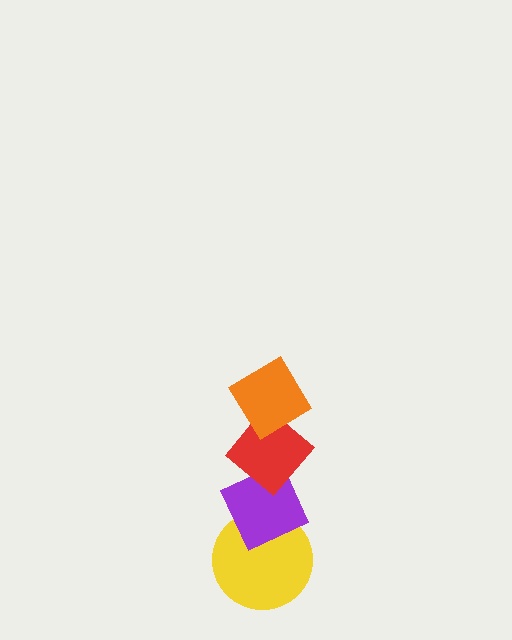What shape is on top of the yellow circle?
The purple diamond is on top of the yellow circle.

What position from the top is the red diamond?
The red diamond is 2nd from the top.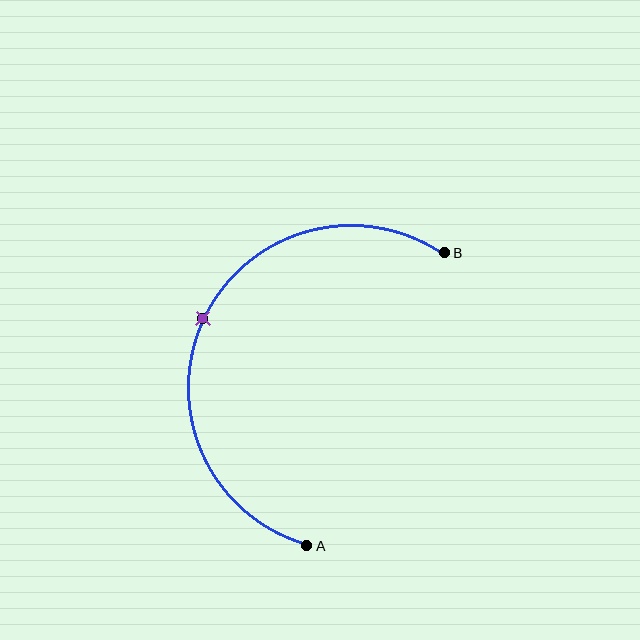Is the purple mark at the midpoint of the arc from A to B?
Yes. The purple mark lies on the arc at equal arc-length from both A and B — it is the arc midpoint.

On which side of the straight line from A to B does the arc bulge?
The arc bulges to the left of the straight line connecting A and B.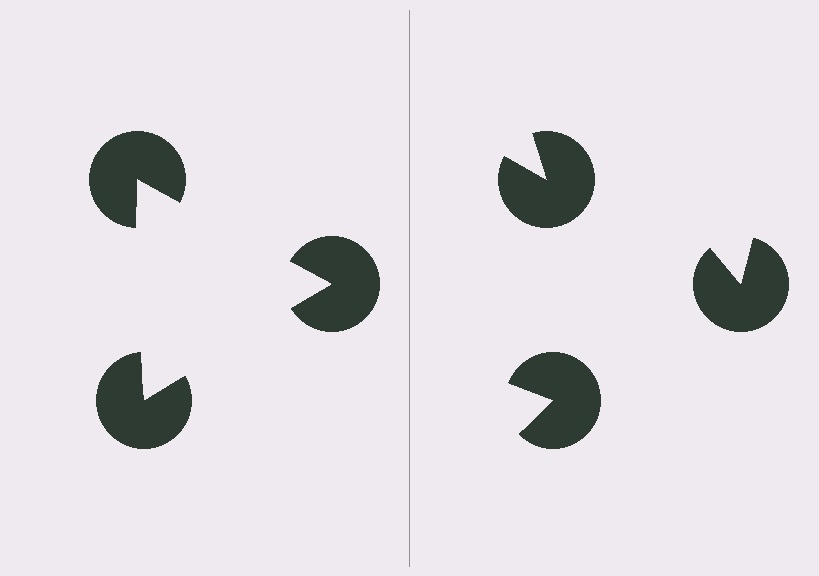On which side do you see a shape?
An illusory triangle appears on the left side. On the right side the wedge cuts are rotated, so no coherent shape forms.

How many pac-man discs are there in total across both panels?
6 — 3 on each side.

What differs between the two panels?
The pac-man discs are positioned identically on both sides; only the wedge orientations differ. On the left they align to a triangle; on the right they are misaligned.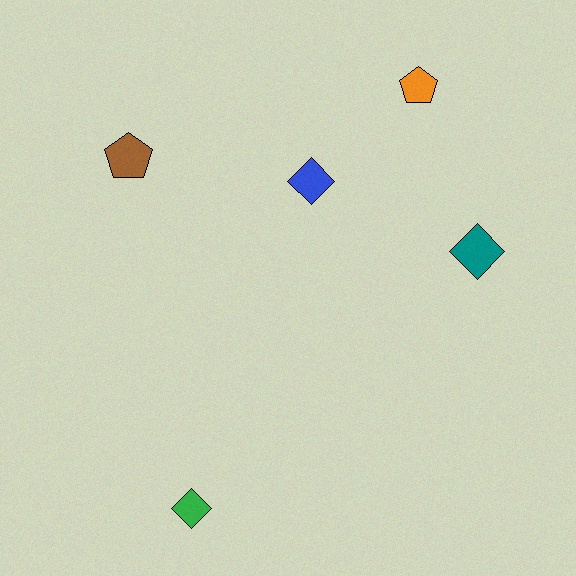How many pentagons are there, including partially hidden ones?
There are 2 pentagons.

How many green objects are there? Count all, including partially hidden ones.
There is 1 green object.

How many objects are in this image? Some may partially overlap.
There are 5 objects.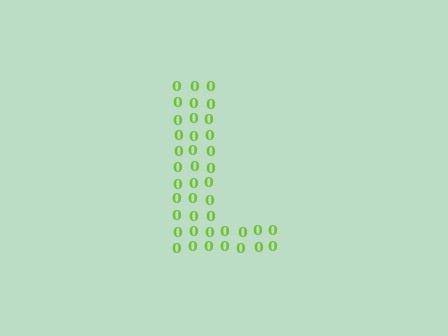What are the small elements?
The small elements are digit 0's.